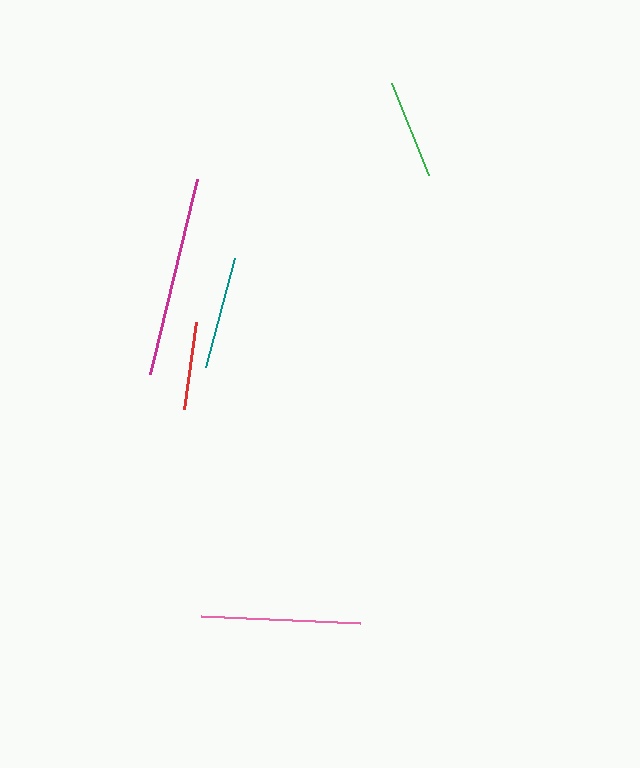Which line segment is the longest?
The magenta line is the longest at approximately 201 pixels.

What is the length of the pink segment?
The pink segment is approximately 160 pixels long.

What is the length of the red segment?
The red segment is approximately 87 pixels long.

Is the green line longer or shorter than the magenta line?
The magenta line is longer than the green line.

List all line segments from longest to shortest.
From longest to shortest: magenta, pink, teal, green, red.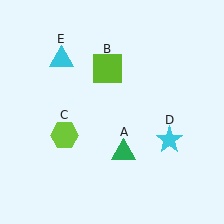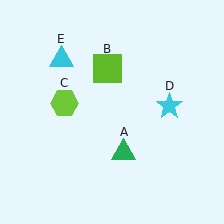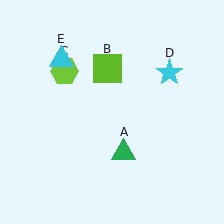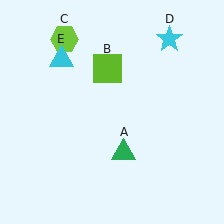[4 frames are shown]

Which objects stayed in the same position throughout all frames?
Green triangle (object A) and lime square (object B) and cyan triangle (object E) remained stationary.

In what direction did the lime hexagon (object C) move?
The lime hexagon (object C) moved up.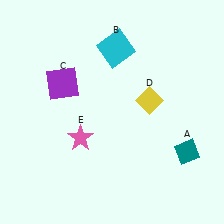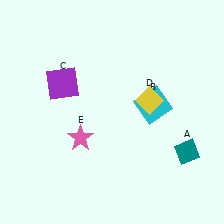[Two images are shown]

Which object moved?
The cyan square (B) moved down.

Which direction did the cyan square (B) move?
The cyan square (B) moved down.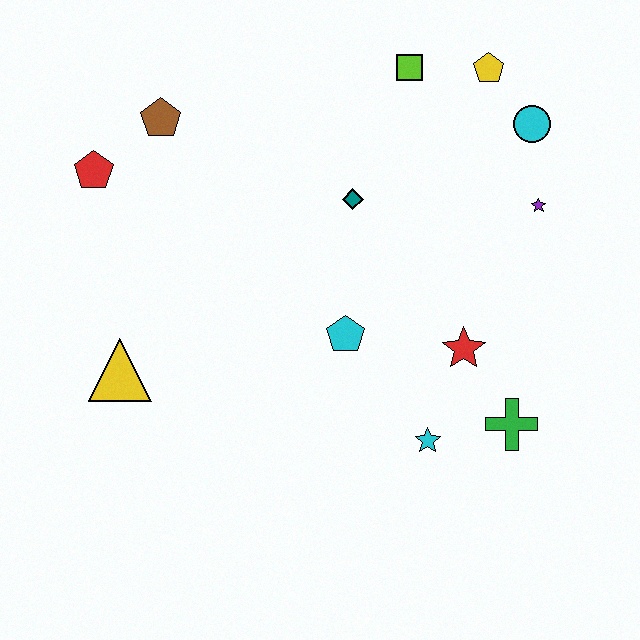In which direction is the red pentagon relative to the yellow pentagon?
The red pentagon is to the left of the yellow pentagon.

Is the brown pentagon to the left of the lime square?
Yes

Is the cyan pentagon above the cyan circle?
No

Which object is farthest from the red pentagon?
The green cross is farthest from the red pentagon.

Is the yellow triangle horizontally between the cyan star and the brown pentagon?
No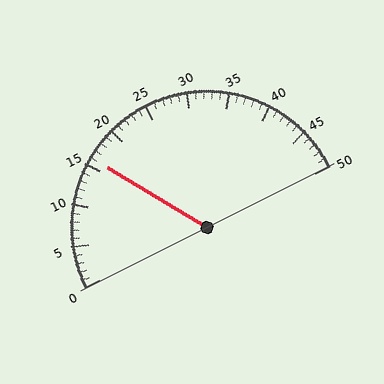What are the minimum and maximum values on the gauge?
The gauge ranges from 0 to 50.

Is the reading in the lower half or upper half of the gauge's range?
The reading is in the lower half of the range (0 to 50).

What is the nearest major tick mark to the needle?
The nearest major tick mark is 15.